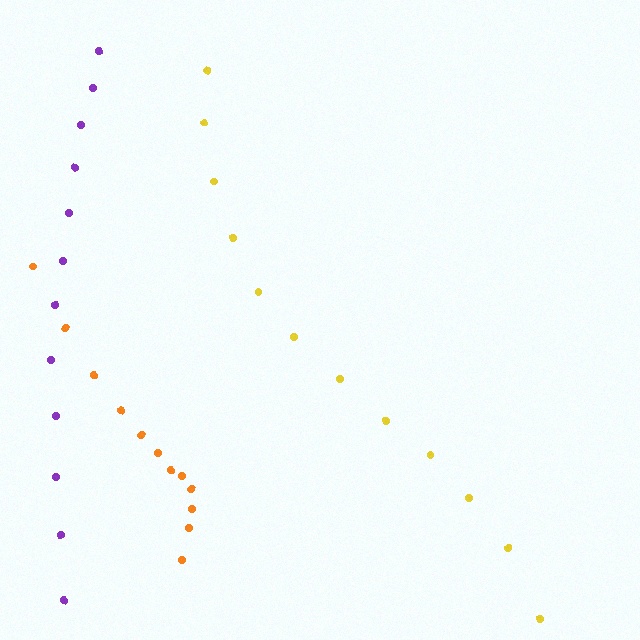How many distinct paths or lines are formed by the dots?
There are 3 distinct paths.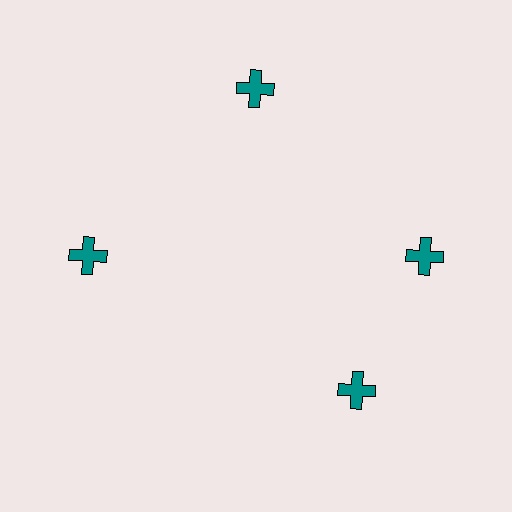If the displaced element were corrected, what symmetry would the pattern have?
It would have 4-fold rotational symmetry — the pattern would map onto itself every 90 degrees.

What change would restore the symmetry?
The symmetry would be restored by rotating it back into even spacing with its neighbors so that all 4 crosses sit at equal angles and equal distance from the center.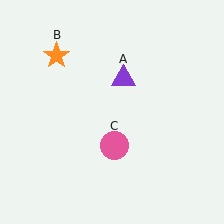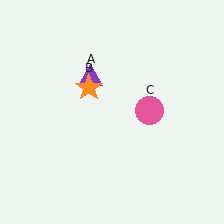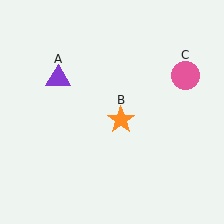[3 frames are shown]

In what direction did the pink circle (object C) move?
The pink circle (object C) moved up and to the right.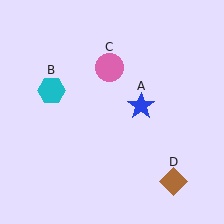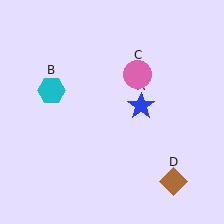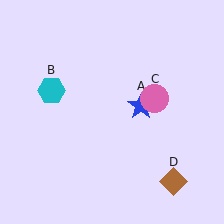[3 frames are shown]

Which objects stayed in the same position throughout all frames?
Blue star (object A) and cyan hexagon (object B) and brown diamond (object D) remained stationary.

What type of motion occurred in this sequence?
The pink circle (object C) rotated clockwise around the center of the scene.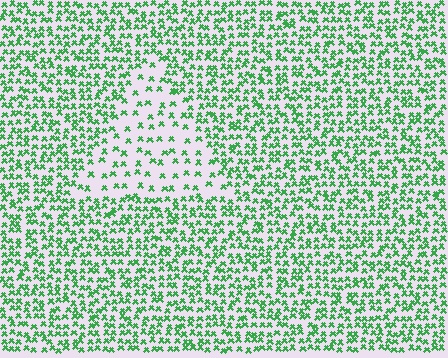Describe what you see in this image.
The image contains small green elements arranged at two different densities. A triangle-shaped region is visible where the elements are less densely packed than the surrounding area.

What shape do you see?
I see a triangle.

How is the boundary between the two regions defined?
The boundary is defined by a change in element density (approximately 2.4x ratio). All elements are the same color, size, and shape.